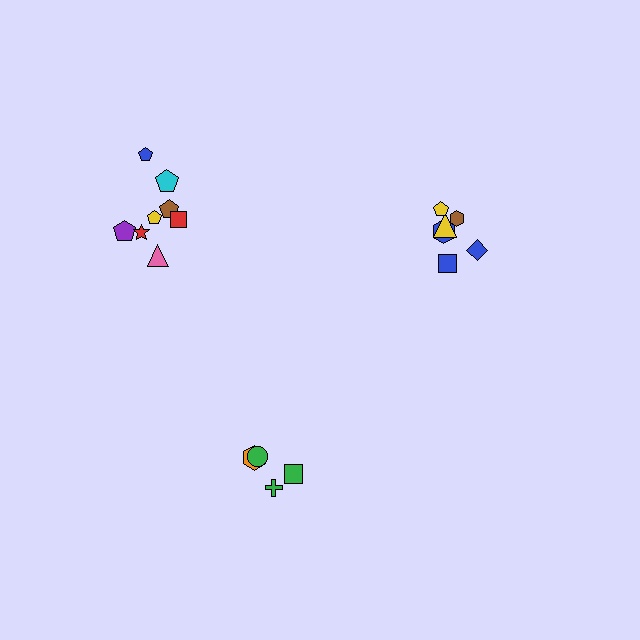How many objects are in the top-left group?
There are 8 objects.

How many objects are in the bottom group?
There are 4 objects.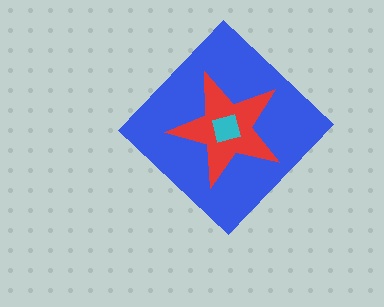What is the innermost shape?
The cyan square.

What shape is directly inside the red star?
The cyan square.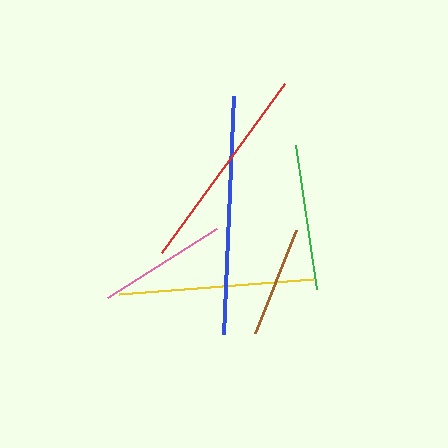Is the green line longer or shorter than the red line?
The red line is longer than the green line.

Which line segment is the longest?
The blue line is the longest at approximately 238 pixels.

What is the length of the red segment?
The red segment is approximately 209 pixels long.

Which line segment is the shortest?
The brown line is the shortest at approximately 110 pixels.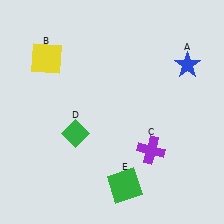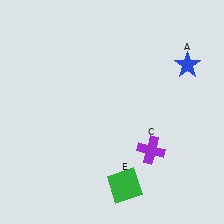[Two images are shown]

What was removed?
The yellow square (B), the green diamond (D) were removed in Image 2.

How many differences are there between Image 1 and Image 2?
There are 2 differences between the two images.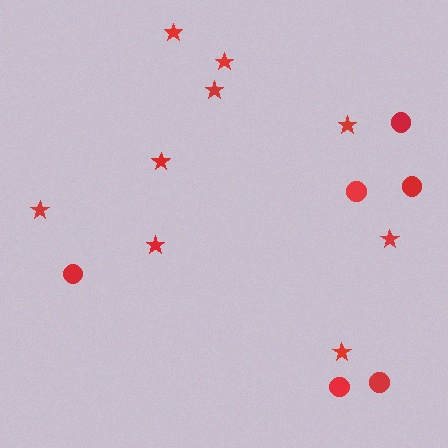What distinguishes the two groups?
There are 2 groups: one group of stars (9) and one group of circles (6).